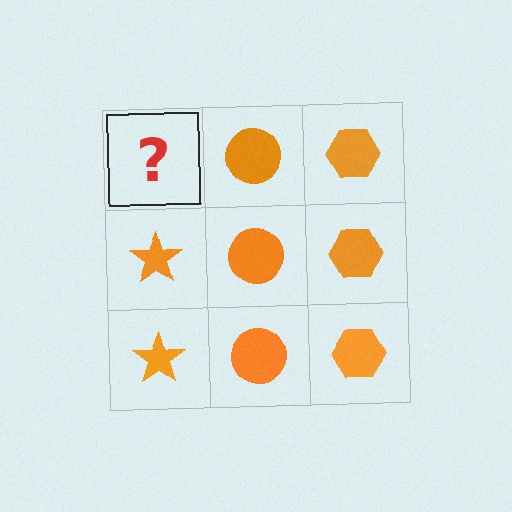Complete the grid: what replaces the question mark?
The question mark should be replaced with an orange star.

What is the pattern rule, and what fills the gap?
The rule is that each column has a consistent shape. The gap should be filled with an orange star.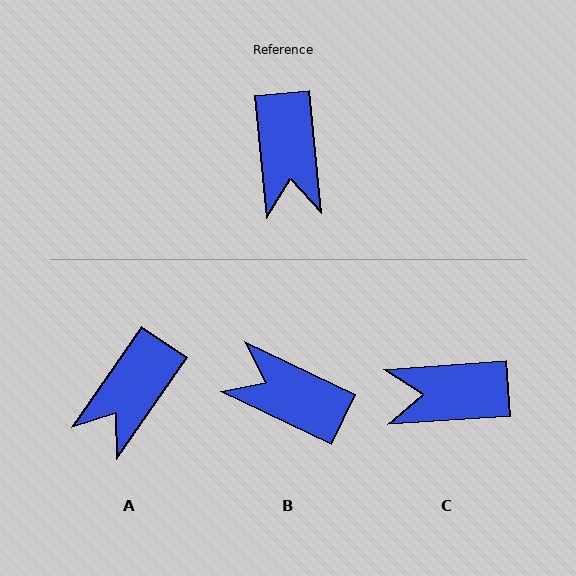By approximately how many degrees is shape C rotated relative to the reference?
Approximately 91 degrees clockwise.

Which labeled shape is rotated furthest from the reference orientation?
B, about 121 degrees away.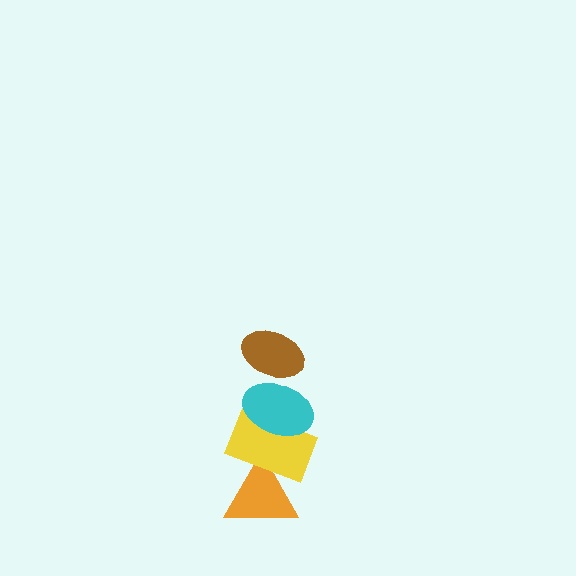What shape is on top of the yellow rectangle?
The cyan ellipse is on top of the yellow rectangle.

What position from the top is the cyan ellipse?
The cyan ellipse is 2nd from the top.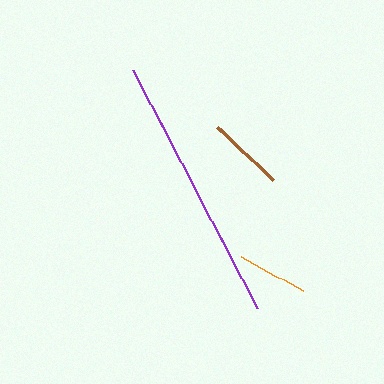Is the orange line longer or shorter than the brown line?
The brown line is longer than the orange line.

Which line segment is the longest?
The purple line is the longest at approximately 268 pixels.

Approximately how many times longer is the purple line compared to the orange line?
The purple line is approximately 3.8 times the length of the orange line.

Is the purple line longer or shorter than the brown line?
The purple line is longer than the brown line.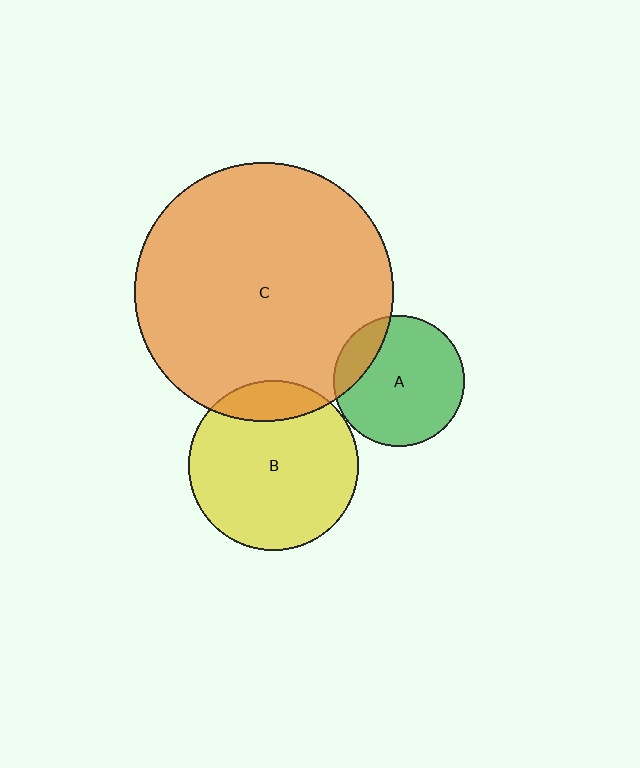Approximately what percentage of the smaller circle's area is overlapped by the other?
Approximately 15%.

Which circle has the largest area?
Circle C (orange).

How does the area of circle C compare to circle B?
Approximately 2.3 times.